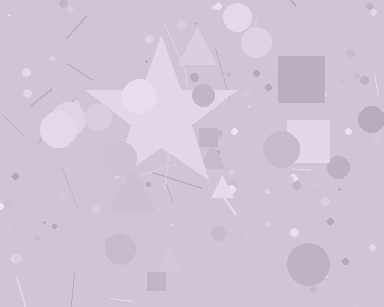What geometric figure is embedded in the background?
A star is embedded in the background.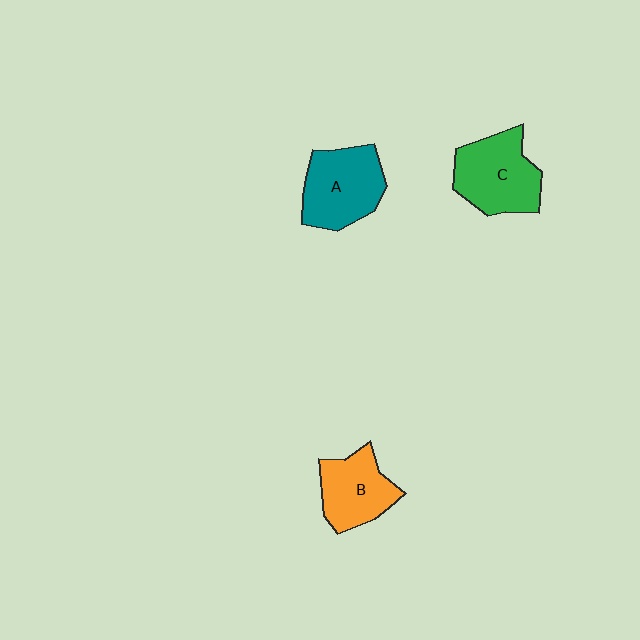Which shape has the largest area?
Shape C (green).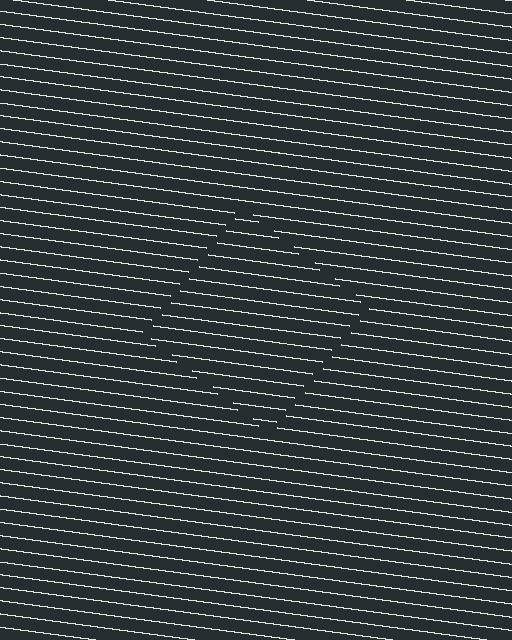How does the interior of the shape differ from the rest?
The interior of the shape contains the same grating, shifted by half a period — the contour is defined by the phase discontinuity where line-ends from the inner and outer gratings abut.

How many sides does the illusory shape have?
4 sides — the line-ends trace a square.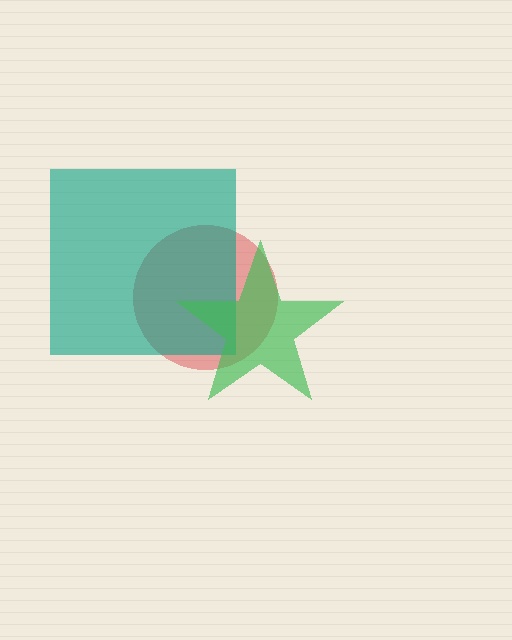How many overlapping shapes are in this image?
There are 3 overlapping shapes in the image.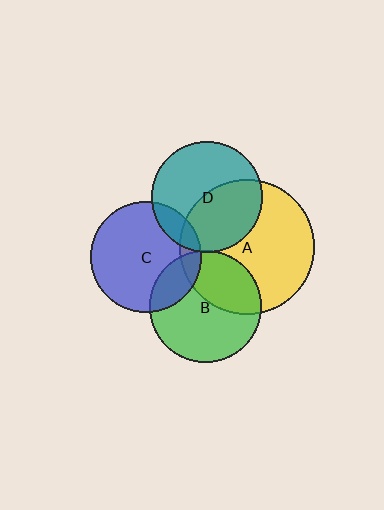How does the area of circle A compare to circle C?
Approximately 1.5 times.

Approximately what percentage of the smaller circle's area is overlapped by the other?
Approximately 20%.